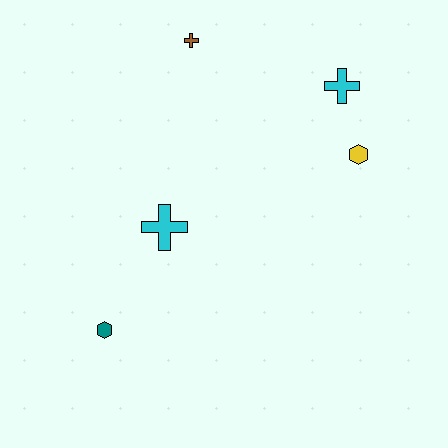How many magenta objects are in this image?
There are no magenta objects.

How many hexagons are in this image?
There are 2 hexagons.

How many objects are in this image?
There are 5 objects.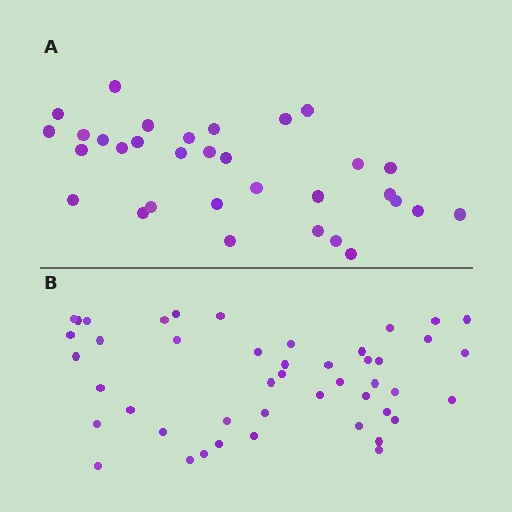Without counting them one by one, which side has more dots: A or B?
Region B (the bottom region) has more dots.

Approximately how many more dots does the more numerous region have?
Region B has approximately 15 more dots than region A.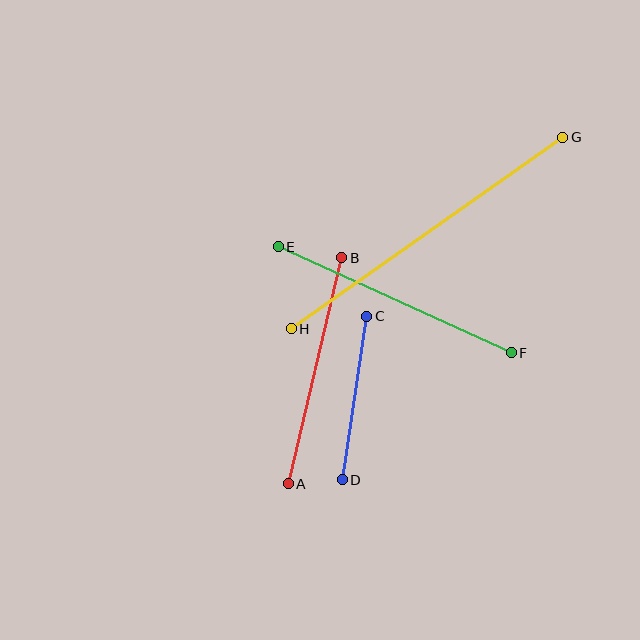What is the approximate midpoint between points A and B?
The midpoint is at approximately (315, 371) pixels.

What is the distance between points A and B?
The distance is approximately 232 pixels.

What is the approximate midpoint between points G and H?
The midpoint is at approximately (427, 233) pixels.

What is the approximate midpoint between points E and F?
The midpoint is at approximately (395, 300) pixels.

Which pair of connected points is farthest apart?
Points G and H are farthest apart.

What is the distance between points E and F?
The distance is approximately 256 pixels.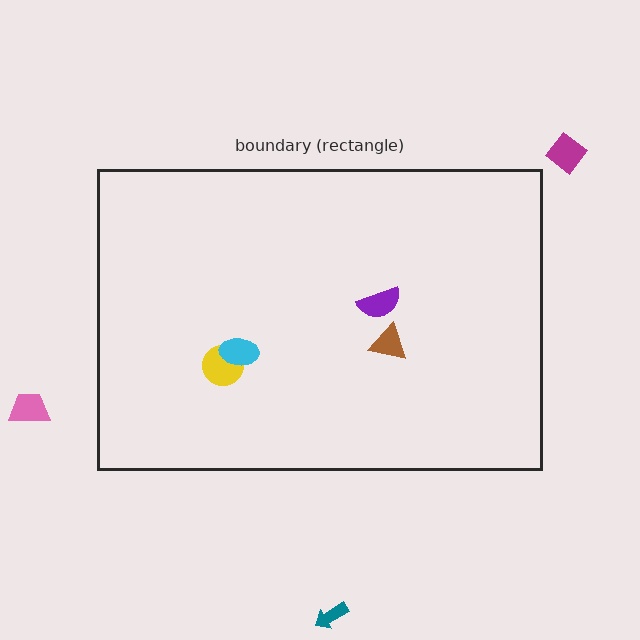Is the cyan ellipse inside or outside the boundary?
Inside.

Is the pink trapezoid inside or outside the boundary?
Outside.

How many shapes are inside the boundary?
4 inside, 3 outside.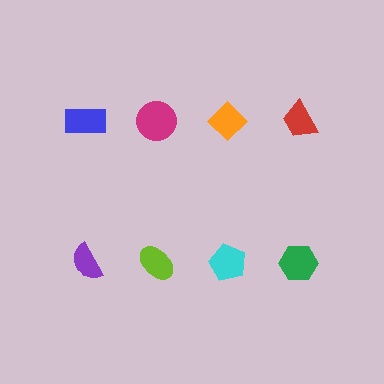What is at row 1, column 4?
A red trapezoid.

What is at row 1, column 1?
A blue rectangle.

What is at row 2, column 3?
A cyan pentagon.